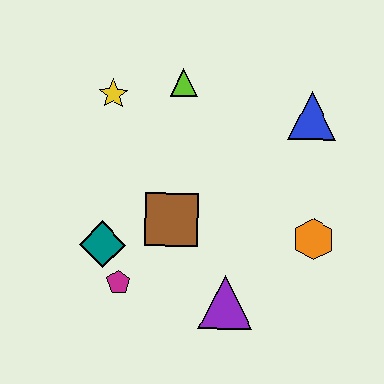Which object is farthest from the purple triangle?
The yellow star is farthest from the purple triangle.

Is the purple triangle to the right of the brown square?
Yes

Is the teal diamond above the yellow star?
No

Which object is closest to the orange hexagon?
The purple triangle is closest to the orange hexagon.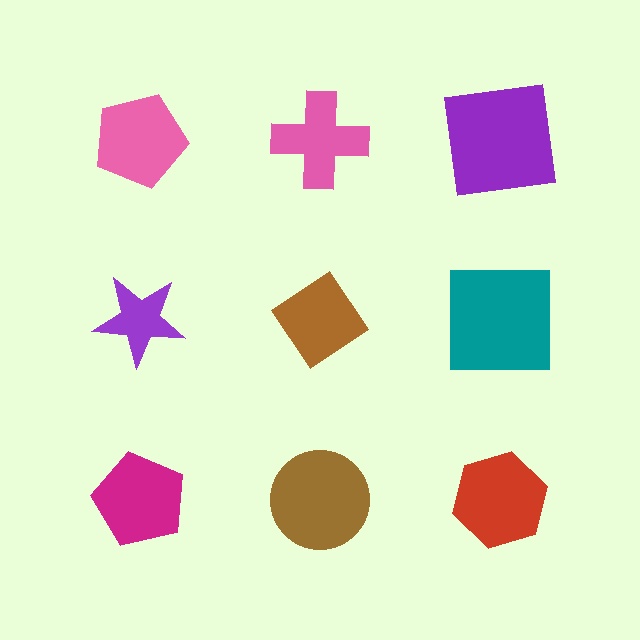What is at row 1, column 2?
A pink cross.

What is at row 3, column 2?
A brown circle.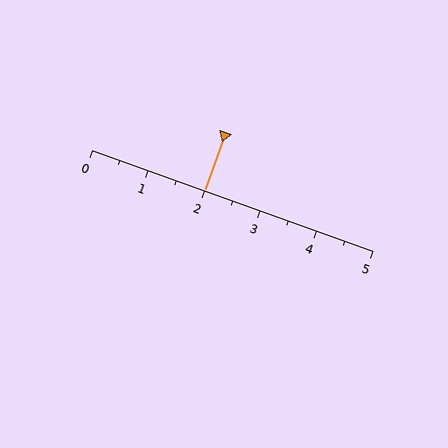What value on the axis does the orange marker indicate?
The marker indicates approximately 2.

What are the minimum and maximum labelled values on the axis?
The axis runs from 0 to 5.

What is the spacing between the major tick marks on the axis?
The major ticks are spaced 1 apart.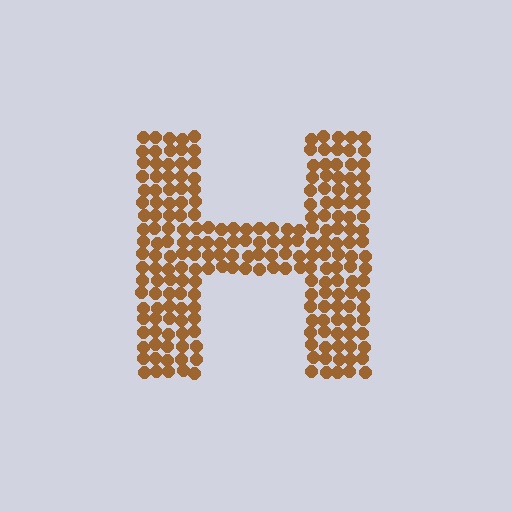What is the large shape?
The large shape is the letter H.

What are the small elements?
The small elements are circles.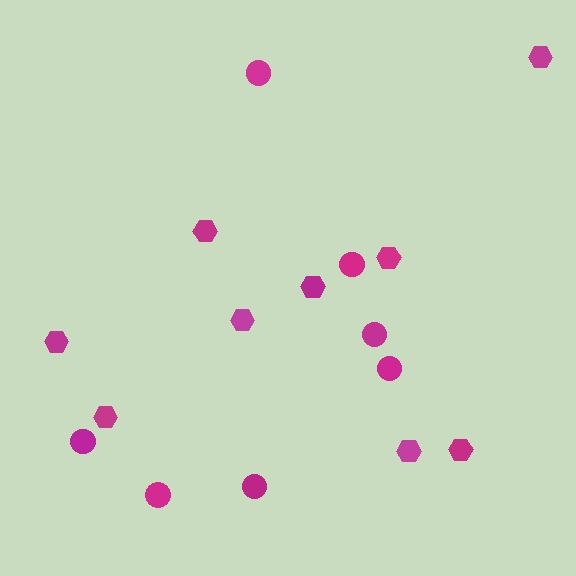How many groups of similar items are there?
There are 2 groups: one group of circles (7) and one group of hexagons (9).